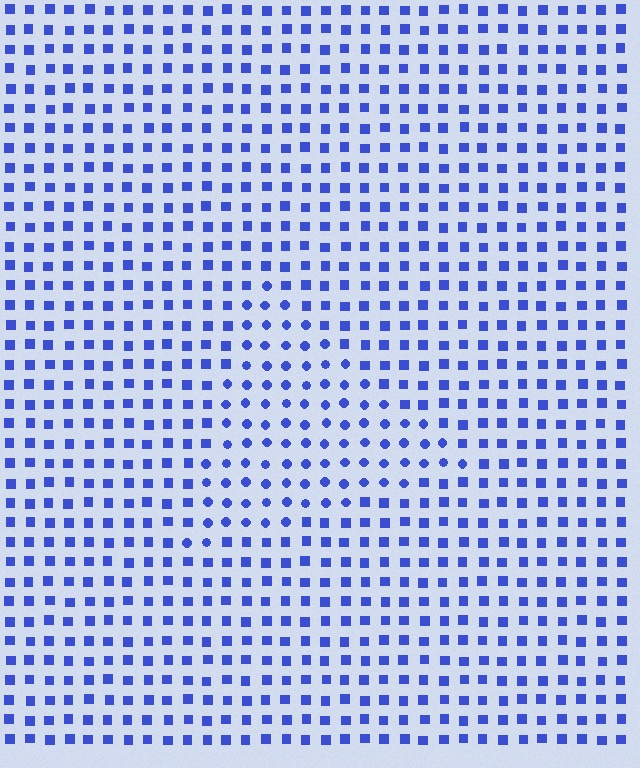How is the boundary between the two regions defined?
The boundary is defined by a change in element shape: circles inside vs. squares outside. All elements share the same color and spacing.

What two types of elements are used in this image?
The image uses circles inside the triangle region and squares outside it.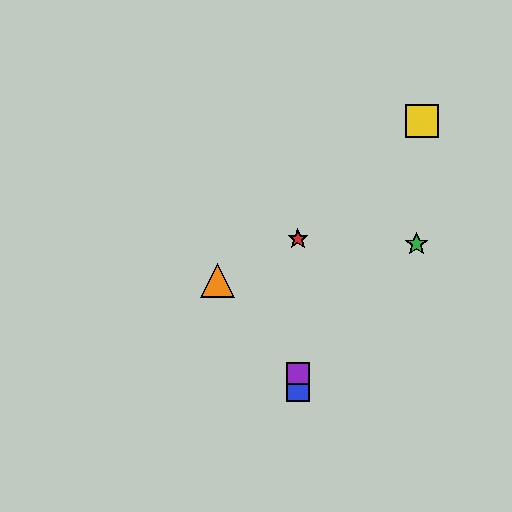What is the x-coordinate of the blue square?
The blue square is at x≈298.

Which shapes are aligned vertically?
The red star, the blue square, the purple square are aligned vertically.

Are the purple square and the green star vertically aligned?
No, the purple square is at x≈298 and the green star is at x≈416.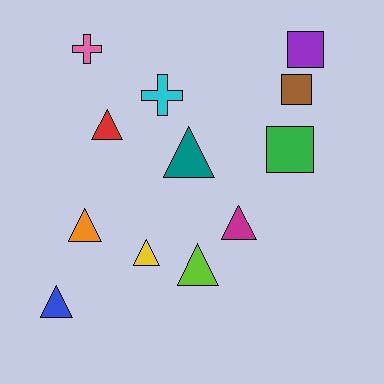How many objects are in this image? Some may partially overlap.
There are 12 objects.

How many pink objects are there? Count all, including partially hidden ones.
There is 1 pink object.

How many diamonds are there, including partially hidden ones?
There are no diamonds.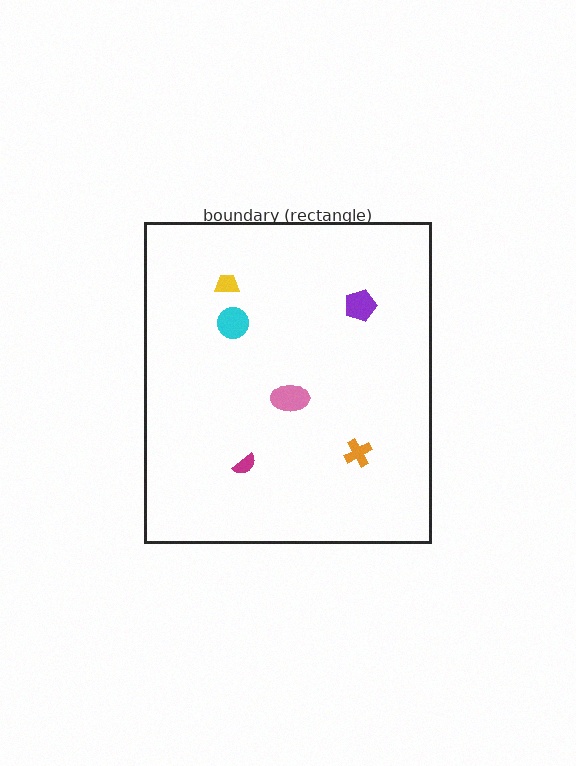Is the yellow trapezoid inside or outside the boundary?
Inside.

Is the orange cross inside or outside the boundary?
Inside.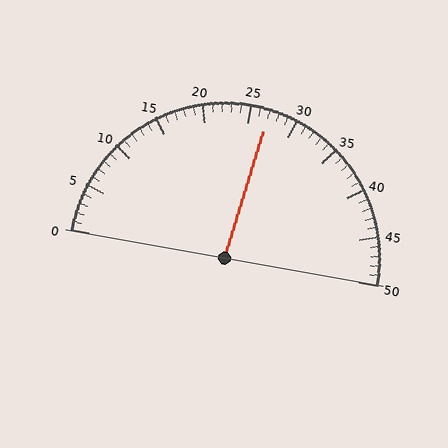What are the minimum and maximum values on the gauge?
The gauge ranges from 0 to 50.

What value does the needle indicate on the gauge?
The needle indicates approximately 27.